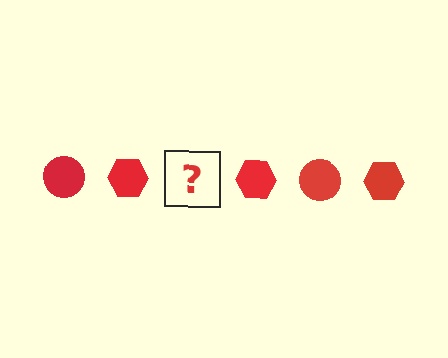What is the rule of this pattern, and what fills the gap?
The rule is that the pattern cycles through circle, hexagon shapes in red. The gap should be filled with a red circle.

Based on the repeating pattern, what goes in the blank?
The blank should be a red circle.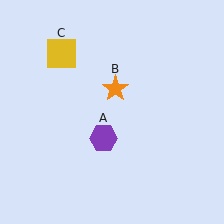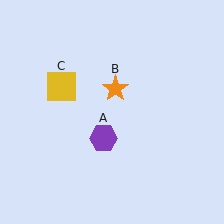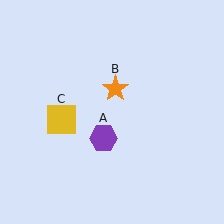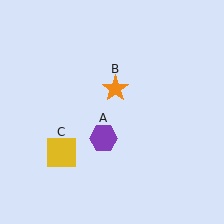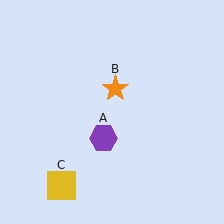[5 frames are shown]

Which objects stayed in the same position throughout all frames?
Purple hexagon (object A) and orange star (object B) remained stationary.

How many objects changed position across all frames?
1 object changed position: yellow square (object C).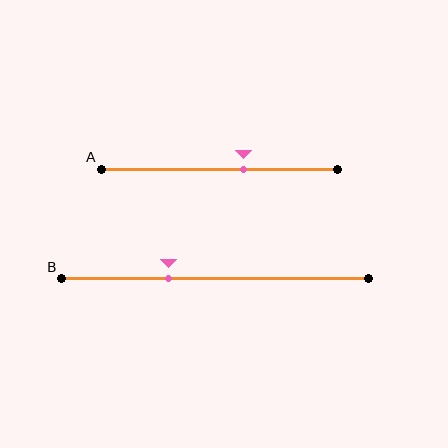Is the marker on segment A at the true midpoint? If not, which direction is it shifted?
No, the marker on segment A is shifted to the right by about 10% of the segment length.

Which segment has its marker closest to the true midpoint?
Segment A has its marker closest to the true midpoint.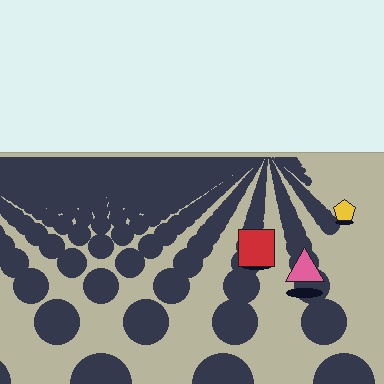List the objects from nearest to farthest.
From nearest to farthest: the pink triangle, the red square, the yellow pentagon.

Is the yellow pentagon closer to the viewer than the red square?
No. The red square is closer — you can tell from the texture gradient: the ground texture is coarser near it.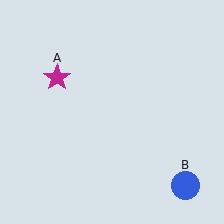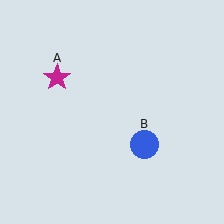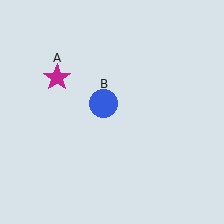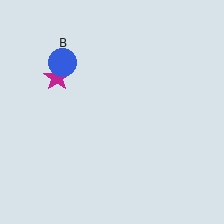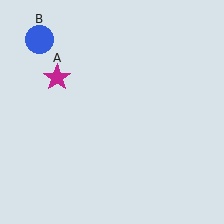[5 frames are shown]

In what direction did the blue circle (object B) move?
The blue circle (object B) moved up and to the left.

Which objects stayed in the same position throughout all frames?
Magenta star (object A) remained stationary.